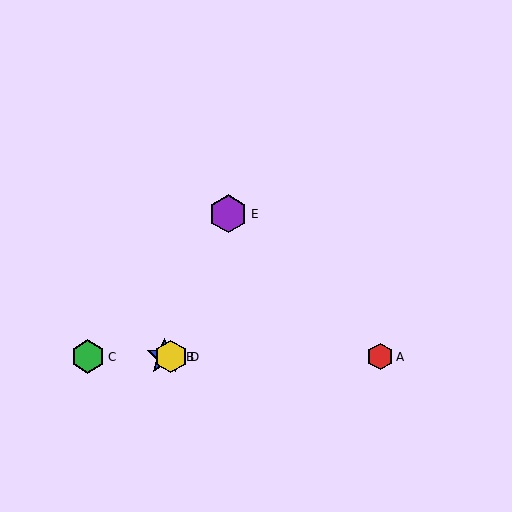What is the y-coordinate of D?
Object D is at y≈357.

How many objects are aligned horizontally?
4 objects (A, B, C, D) are aligned horizontally.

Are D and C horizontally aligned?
Yes, both are at y≈357.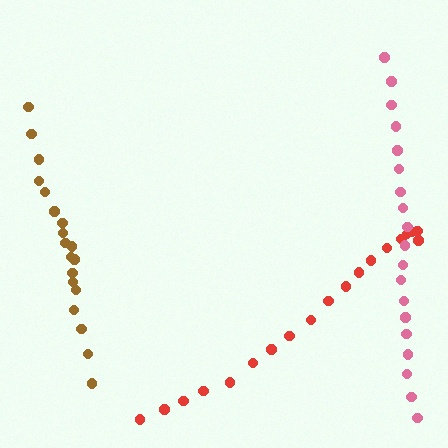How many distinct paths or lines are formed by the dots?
There are 3 distinct paths.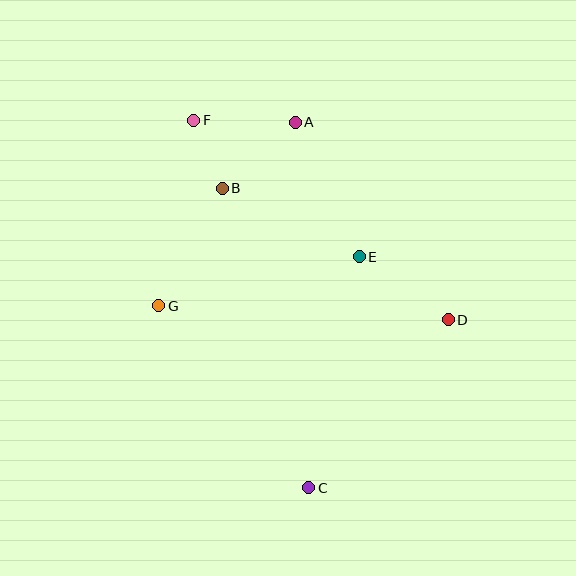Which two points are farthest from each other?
Points C and F are farthest from each other.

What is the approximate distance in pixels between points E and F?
The distance between E and F is approximately 214 pixels.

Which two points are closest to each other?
Points B and F are closest to each other.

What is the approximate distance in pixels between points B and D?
The distance between B and D is approximately 262 pixels.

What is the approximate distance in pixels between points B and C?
The distance between B and C is approximately 312 pixels.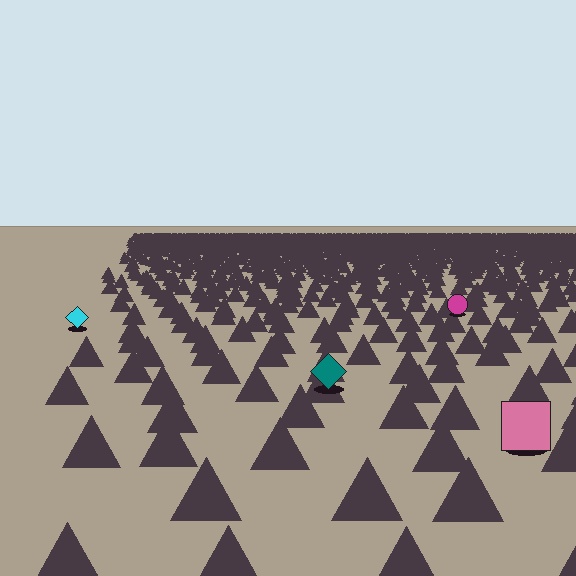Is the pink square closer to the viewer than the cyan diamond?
Yes. The pink square is closer — you can tell from the texture gradient: the ground texture is coarser near it.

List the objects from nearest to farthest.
From nearest to farthest: the pink square, the teal diamond, the cyan diamond, the magenta circle.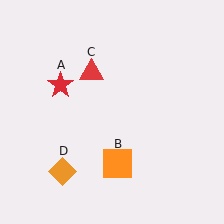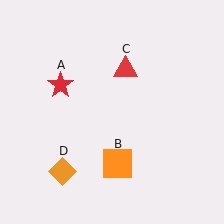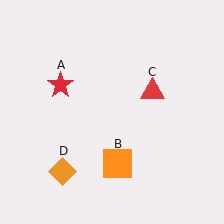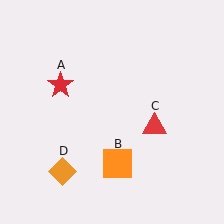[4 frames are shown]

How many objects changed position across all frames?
1 object changed position: red triangle (object C).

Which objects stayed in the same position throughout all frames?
Red star (object A) and orange square (object B) and orange diamond (object D) remained stationary.